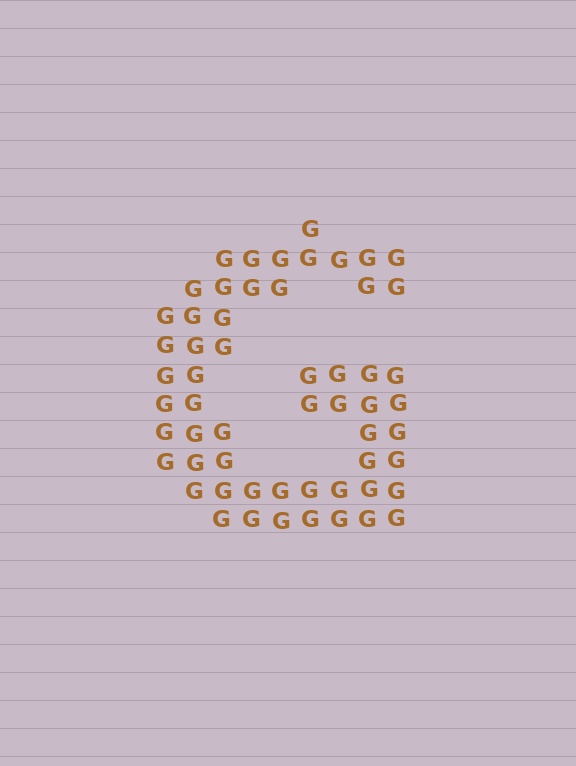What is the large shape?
The large shape is the letter G.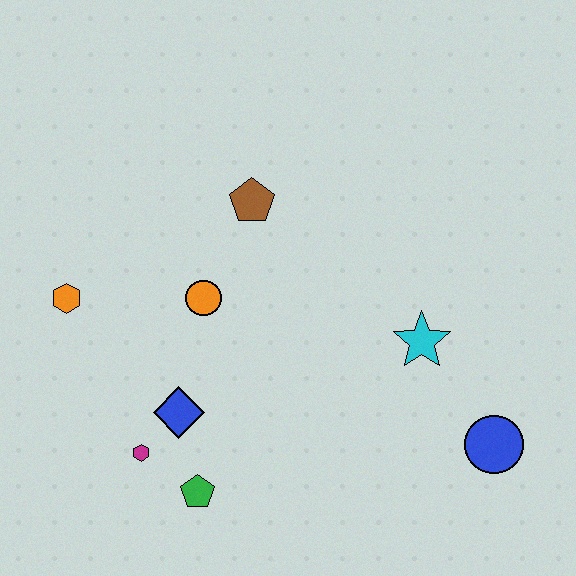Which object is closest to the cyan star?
The blue circle is closest to the cyan star.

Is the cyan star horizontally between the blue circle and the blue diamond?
Yes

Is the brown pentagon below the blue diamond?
No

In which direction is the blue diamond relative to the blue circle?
The blue diamond is to the left of the blue circle.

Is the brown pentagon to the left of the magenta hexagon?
No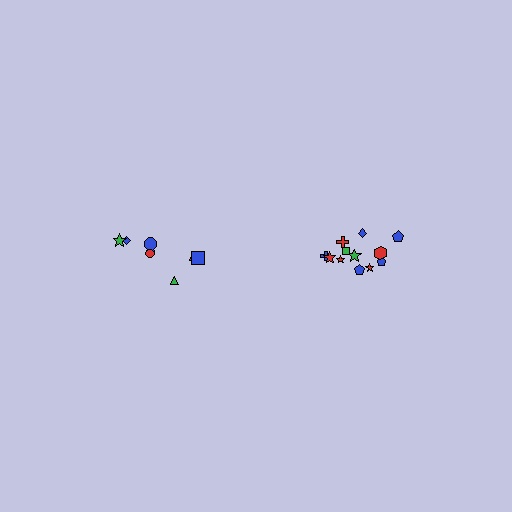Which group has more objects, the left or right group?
The right group.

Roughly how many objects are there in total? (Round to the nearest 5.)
Roughly 20 objects in total.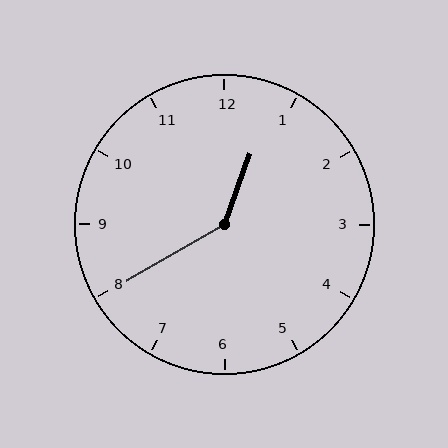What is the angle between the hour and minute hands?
Approximately 140 degrees.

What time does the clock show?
12:40.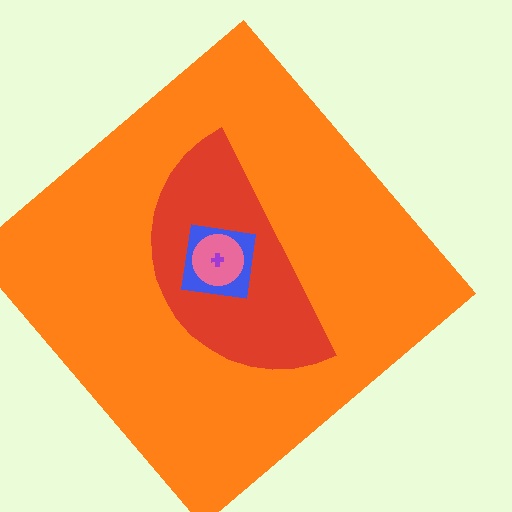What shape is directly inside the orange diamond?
The red semicircle.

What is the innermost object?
The purple cross.